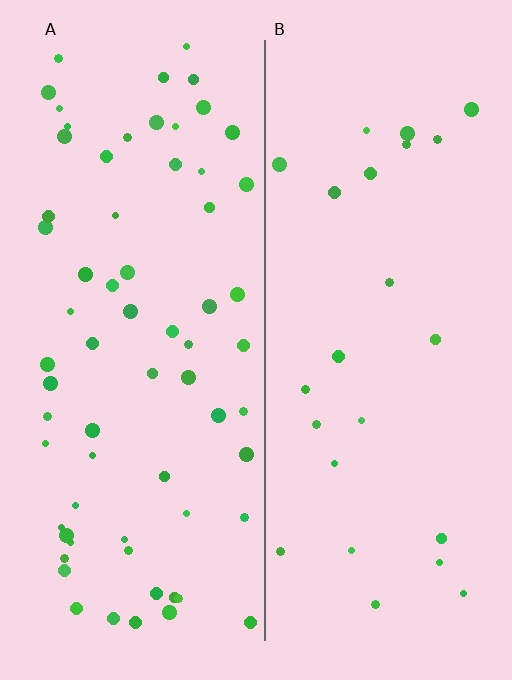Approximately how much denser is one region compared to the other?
Approximately 2.7× — region A over region B.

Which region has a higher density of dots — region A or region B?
A (the left).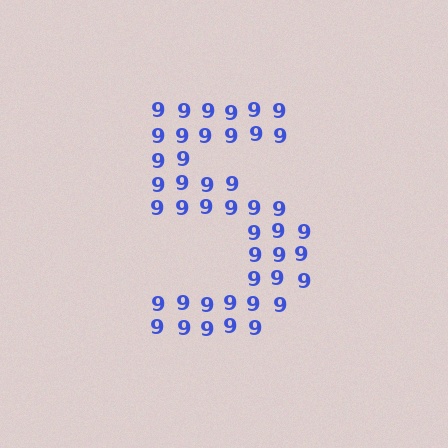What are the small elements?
The small elements are digit 9's.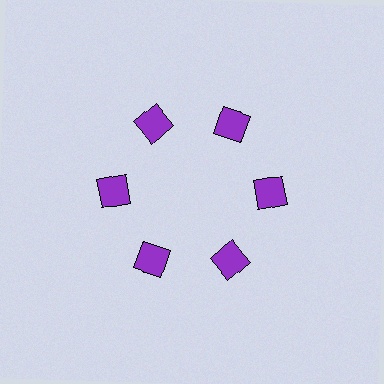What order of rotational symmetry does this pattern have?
This pattern has 6-fold rotational symmetry.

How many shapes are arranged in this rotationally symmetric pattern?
There are 6 shapes, arranged in 6 groups of 1.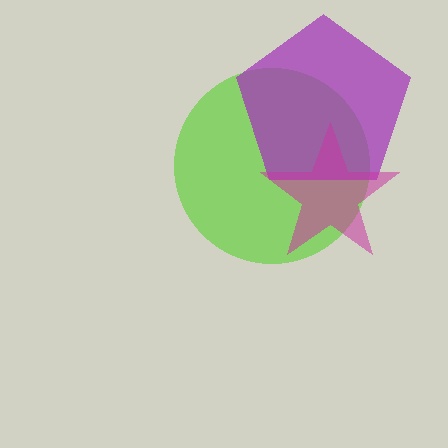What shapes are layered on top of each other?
The layered shapes are: a lime circle, a purple pentagon, a magenta star.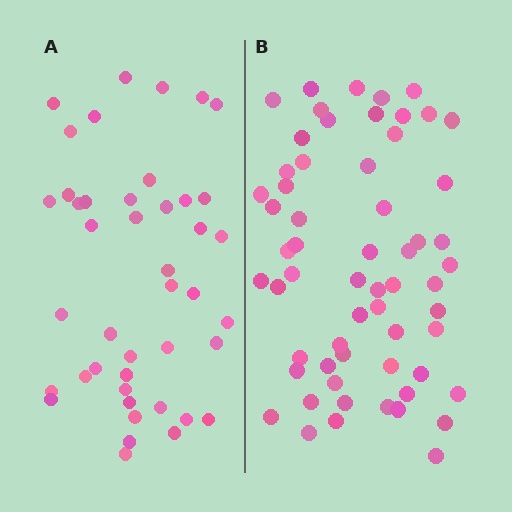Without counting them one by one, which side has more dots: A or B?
Region B (the right region) has more dots.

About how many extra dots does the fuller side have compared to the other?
Region B has approximately 15 more dots than region A.